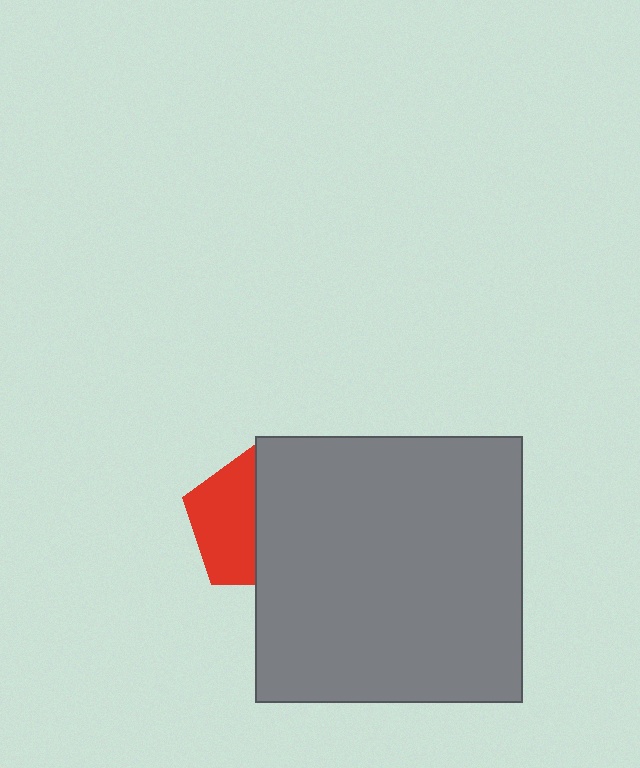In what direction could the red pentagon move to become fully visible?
The red pentagon could move left. That would shift it out from behind the gray square entirely.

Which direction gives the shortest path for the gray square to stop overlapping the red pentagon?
Moving right gives the shortest separation.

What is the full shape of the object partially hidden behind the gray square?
The partially hidden object is a red pentagon.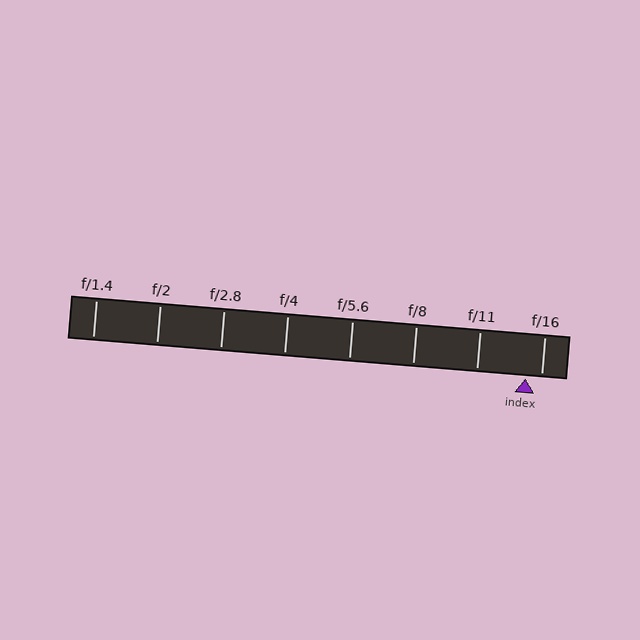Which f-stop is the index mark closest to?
The index mark is closest to f/16.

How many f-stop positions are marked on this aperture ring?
There are 8 f-stop positions marked.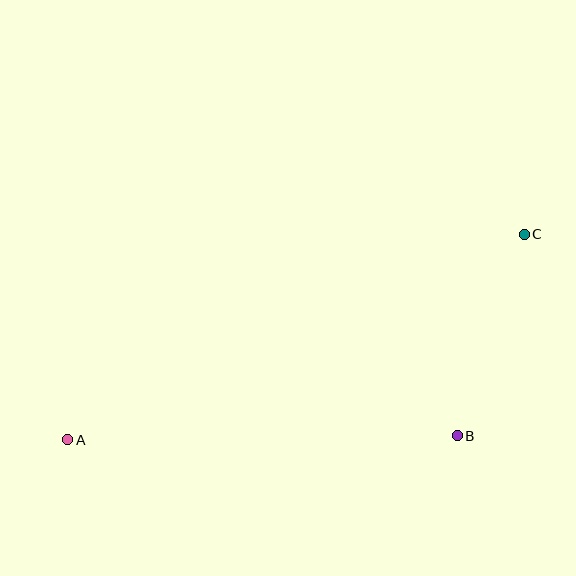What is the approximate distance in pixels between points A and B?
The distance between A and B is approximately 389 pixels.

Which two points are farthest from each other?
Points A and C are farthest from each other.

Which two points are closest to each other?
Points B and C are closest to each other.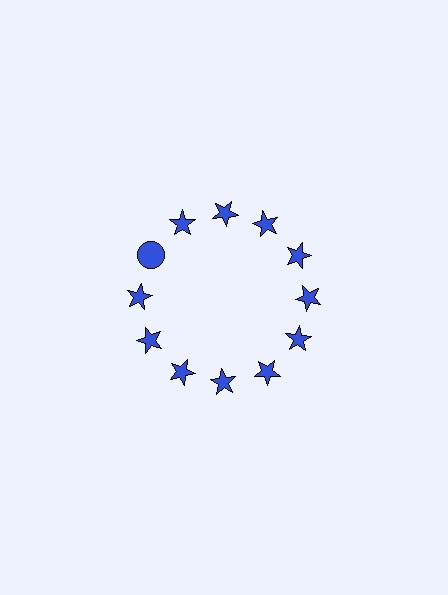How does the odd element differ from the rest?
It has a different shape: circle instead of star.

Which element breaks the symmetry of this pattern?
The blue circle at roughly the 10 o'clock position breaks the symmetry. All other shapes are blue stars.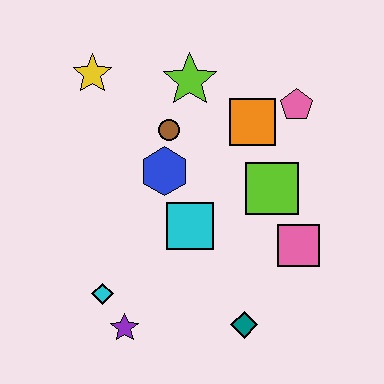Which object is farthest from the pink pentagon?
The purple star is farthest from the pink pentagon.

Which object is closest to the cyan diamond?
The purple star is closest to the cyan diamond.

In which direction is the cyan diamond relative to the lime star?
The cyan diamond is below the lime star.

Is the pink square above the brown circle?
No